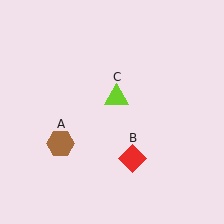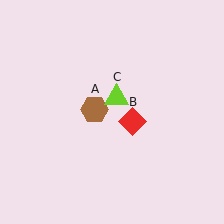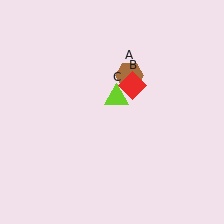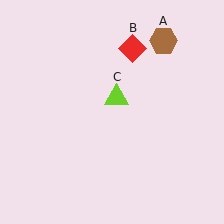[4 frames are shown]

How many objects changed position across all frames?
2 objects changed position: brown hexagon (object A), red diamond (object B).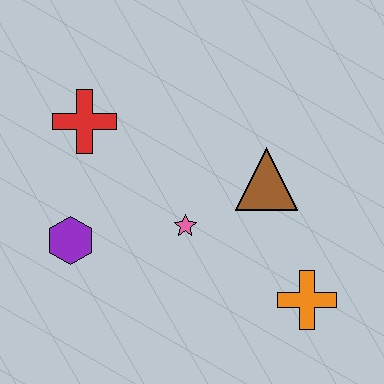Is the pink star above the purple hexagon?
Yes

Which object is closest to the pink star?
The brown triangle is closest to the pink star.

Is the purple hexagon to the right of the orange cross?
No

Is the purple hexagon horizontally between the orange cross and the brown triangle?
No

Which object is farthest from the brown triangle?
The purple hexagon is farthest from the brown triangle.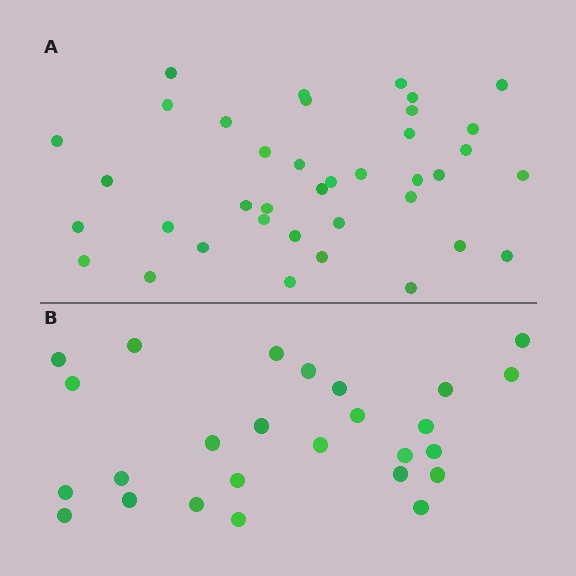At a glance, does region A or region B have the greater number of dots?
Region A (the top region) has more dots.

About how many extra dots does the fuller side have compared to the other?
Region A has roughly 12 or so more dots than region B.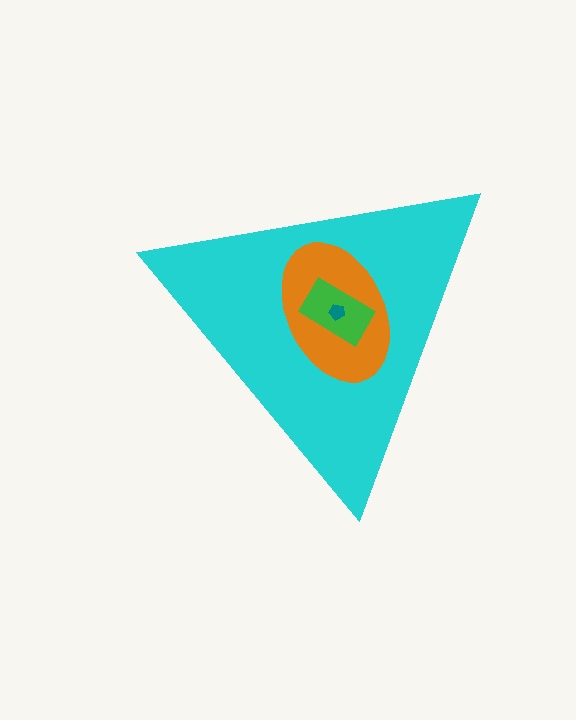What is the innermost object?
The teal pentagon.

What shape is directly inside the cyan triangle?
The orange ellipse.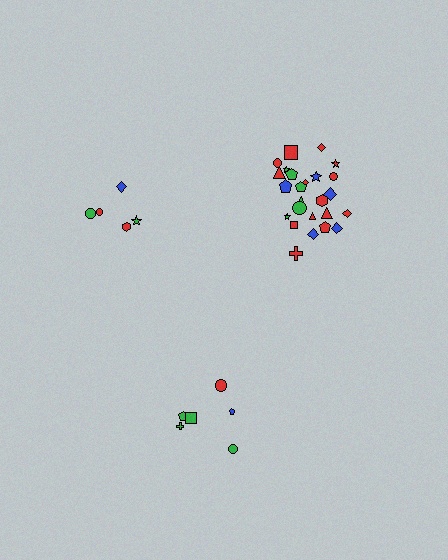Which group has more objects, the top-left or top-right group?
The top-right group.